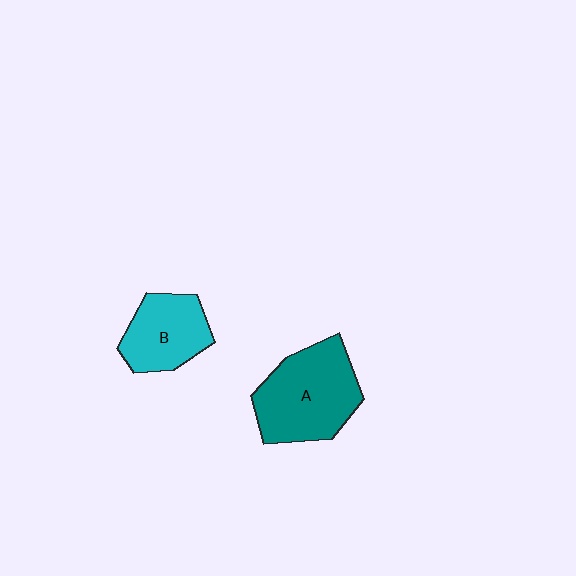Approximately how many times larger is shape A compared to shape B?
Approximately 1.5 times.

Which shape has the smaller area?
Shape B (cyan).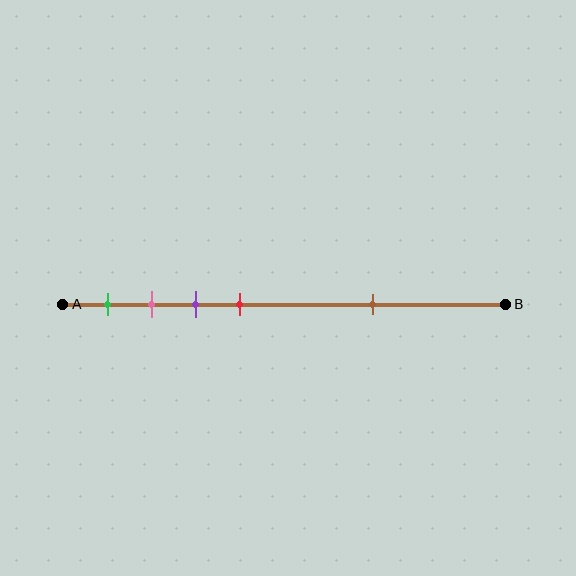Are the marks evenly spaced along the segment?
No, the marks are not evenly spaced.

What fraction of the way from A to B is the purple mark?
The purple mark is approximately 30% (0.3) of the way from A to B.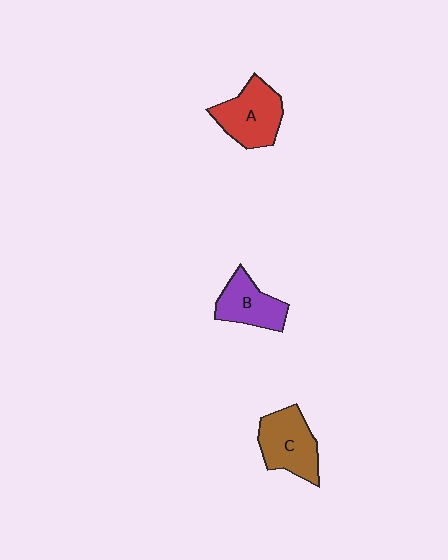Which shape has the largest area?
Shape A (red).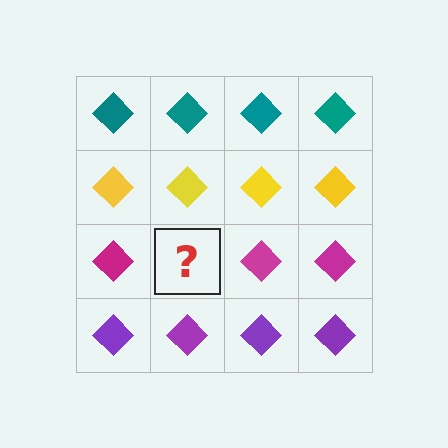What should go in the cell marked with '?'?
The missing cell should contain a magenta diamond.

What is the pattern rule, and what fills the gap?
The rule is that each row has a consistent color. The gap should be filled with a magenta diamond.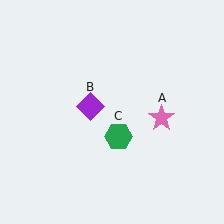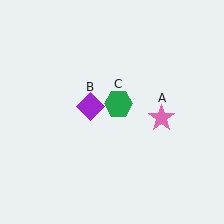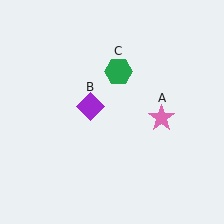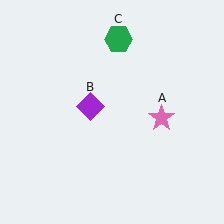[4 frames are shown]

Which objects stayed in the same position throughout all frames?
Pink star (object A) and purple diamond (object B) remained stationary.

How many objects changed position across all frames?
1 object changed position: green hexagon (object C).